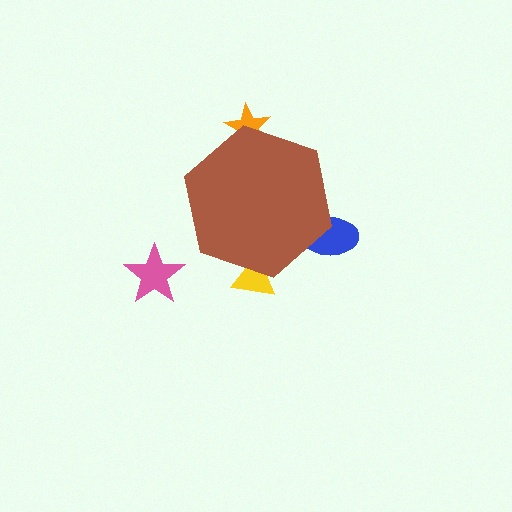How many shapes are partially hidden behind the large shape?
3 shapes are partially hidden.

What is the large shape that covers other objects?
A brown hexagon.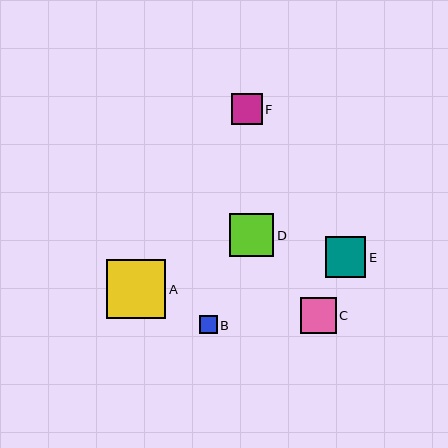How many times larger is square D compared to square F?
Square D is approximately 1.4 times the size of square F.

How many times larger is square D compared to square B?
Square D is approximately 2.5 times the size of square B.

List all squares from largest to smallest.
From largest to smallest: A, D, E, C, F, B.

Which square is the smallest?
Square B is the smallest with a size of approximately 18 pixels.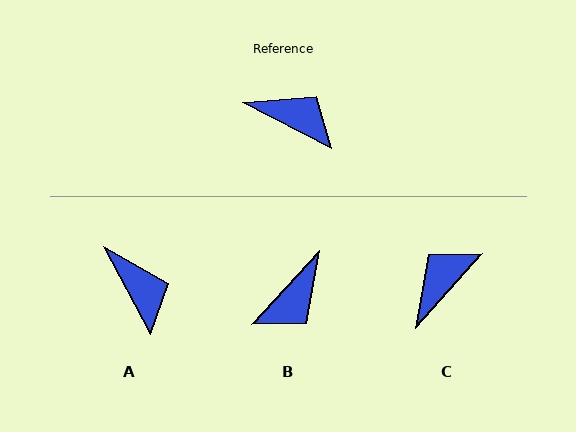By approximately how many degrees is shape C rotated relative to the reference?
Approximately 75 degrees counter-clockwise.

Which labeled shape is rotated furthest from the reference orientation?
B, about 106 degrees away.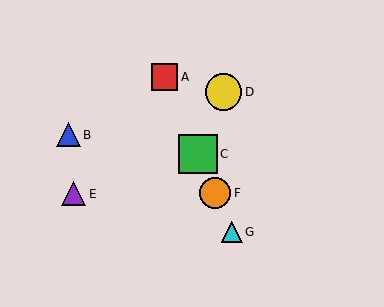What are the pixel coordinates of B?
Object B is at (68, 135).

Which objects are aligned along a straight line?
Objects A, C, F, G are aligned along a straight line.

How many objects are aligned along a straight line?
4 objects (A, C, F, G) are aligned along a straight line.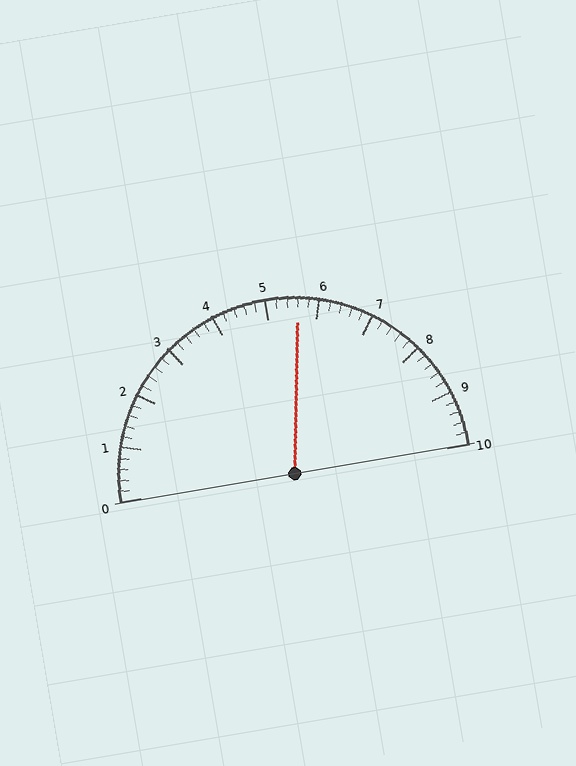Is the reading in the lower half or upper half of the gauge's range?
The reading is in the upper half of the range (0 to 10).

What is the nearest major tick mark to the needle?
The nearest major tick mark is 6.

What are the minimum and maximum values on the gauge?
The gauge ranges from 0 to 10.